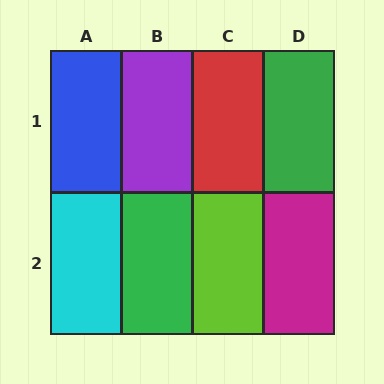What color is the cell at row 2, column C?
Lime.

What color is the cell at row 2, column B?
Green.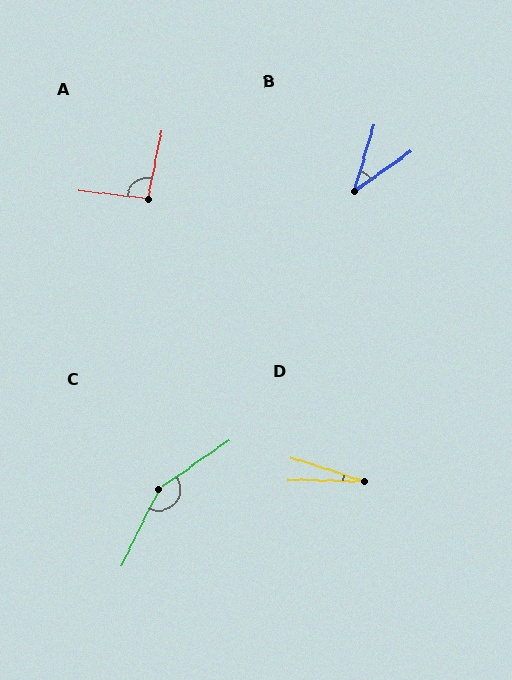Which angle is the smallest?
D, at approximately 16 degrees.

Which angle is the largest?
C, at approximately 151 degrees.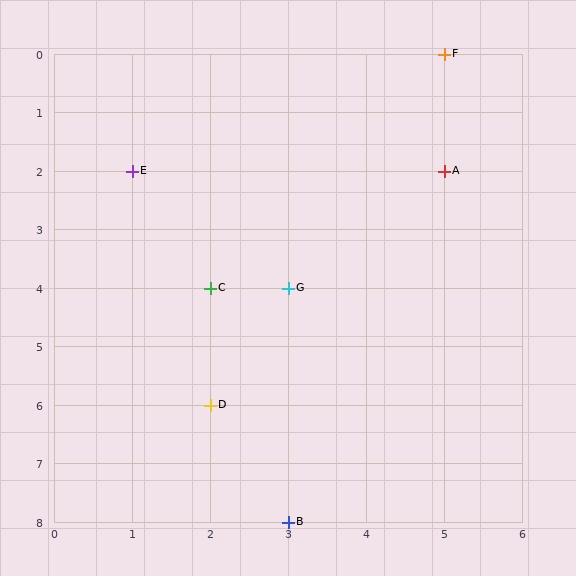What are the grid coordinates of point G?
Point G is at grid coordinates (3, 4).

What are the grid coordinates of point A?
Point A is at grid coordinates (5, 2).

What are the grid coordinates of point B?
Point B is at grid coordinates (3, 8).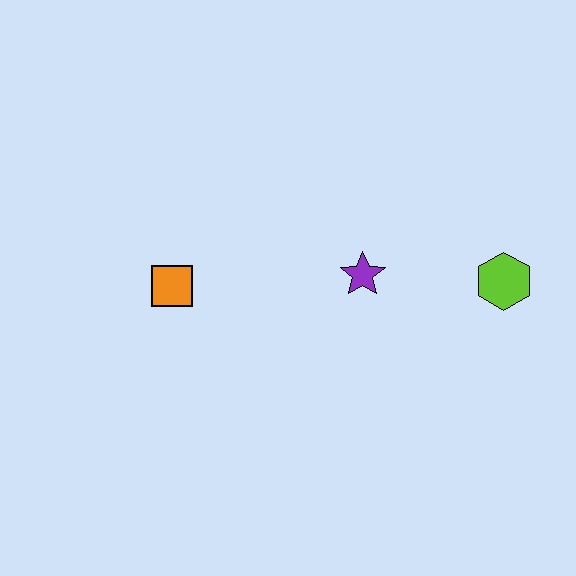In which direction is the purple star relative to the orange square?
The purple star is to the right of the orange square.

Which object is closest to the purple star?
The lime hexagon is closest to the purple star.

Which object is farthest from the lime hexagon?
The orange square is farthest from the lime hexagon.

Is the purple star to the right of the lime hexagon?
No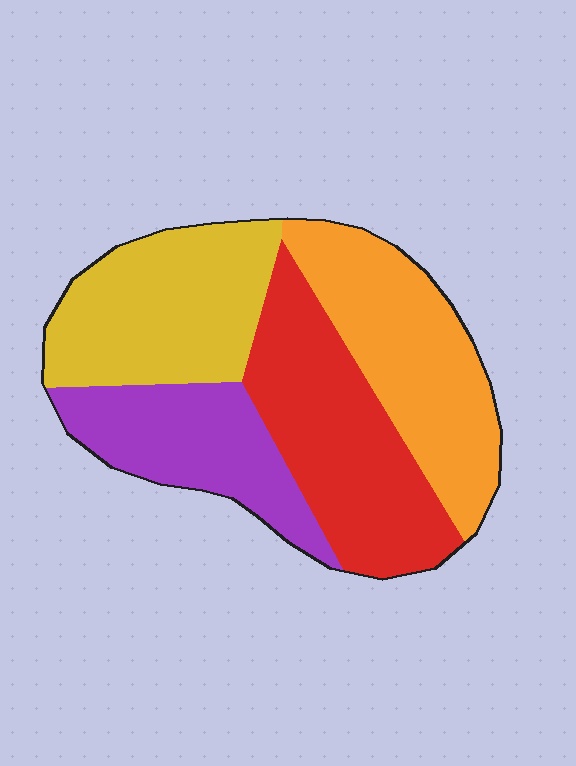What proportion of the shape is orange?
Orange takes up about one quarter (1/4) of the shape.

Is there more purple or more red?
Red.